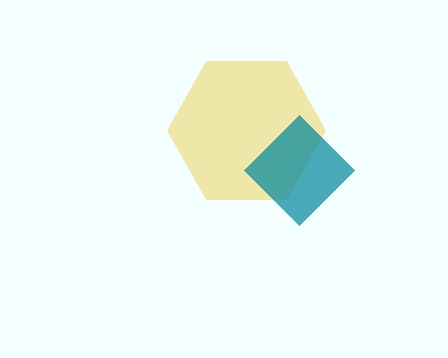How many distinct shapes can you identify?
There are 2 distinct shapes: a yellow hexagon, a teal diamond.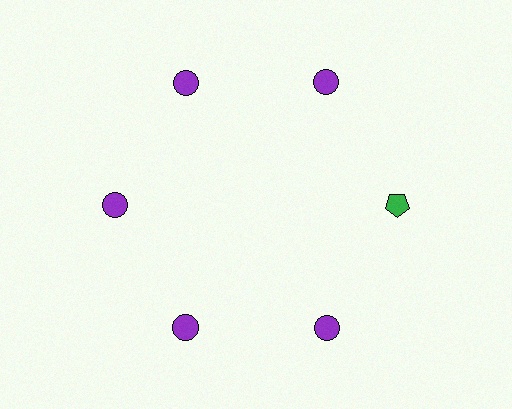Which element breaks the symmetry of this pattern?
The green pentagon at roughly the 3 o'clock position breaks the symmetry. All other shapes are purple circles.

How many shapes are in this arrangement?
There are 6 shapes arranged in a ring pattern.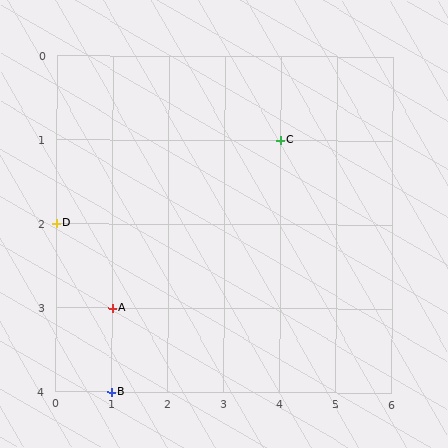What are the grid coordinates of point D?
Point D is at grid coordinates (0, 2).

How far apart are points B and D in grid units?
Points B and D are 1 column and 2 rows apart (about 2.2 grid units diagonally).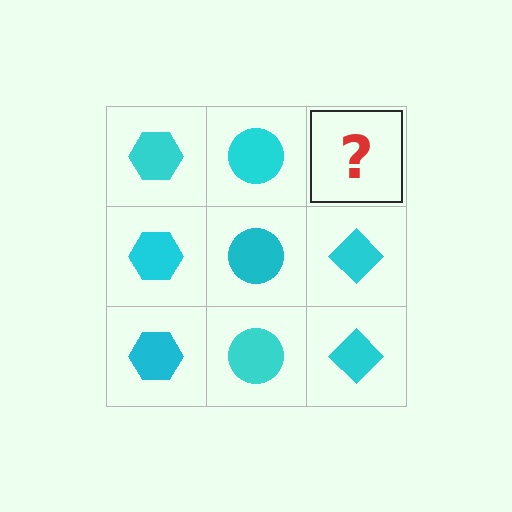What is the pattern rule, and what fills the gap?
The rule is that each column has a consistent shape. The gap should be filled with a cyan diamond.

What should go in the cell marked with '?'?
The missing cell should contain a cyan diamond.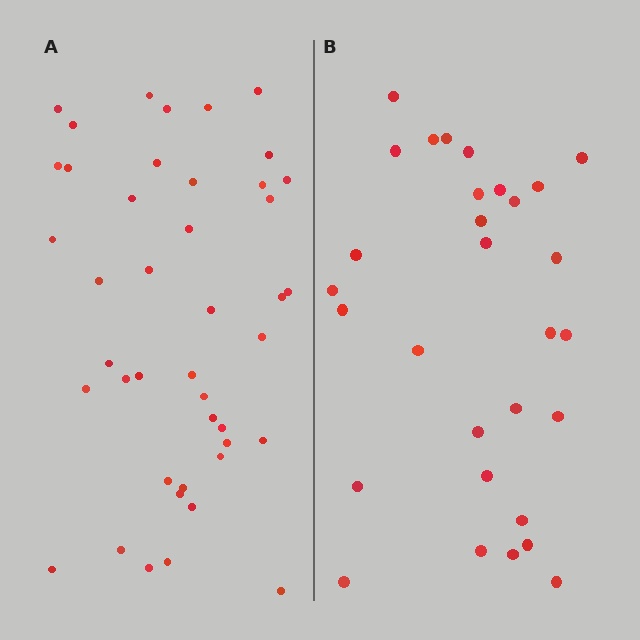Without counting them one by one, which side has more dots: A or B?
Region A (the left region) has more dots.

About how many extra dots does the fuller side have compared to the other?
Region A has approximately 15 more dots than region B.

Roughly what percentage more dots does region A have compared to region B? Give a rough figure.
About 45% more.